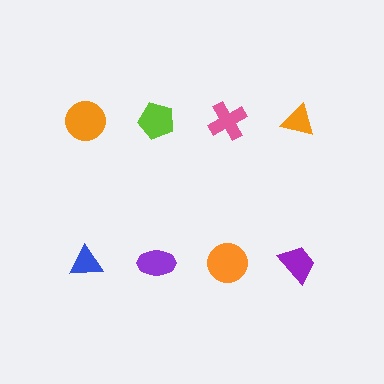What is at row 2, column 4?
A purple trapezoid.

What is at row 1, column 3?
A pink cross.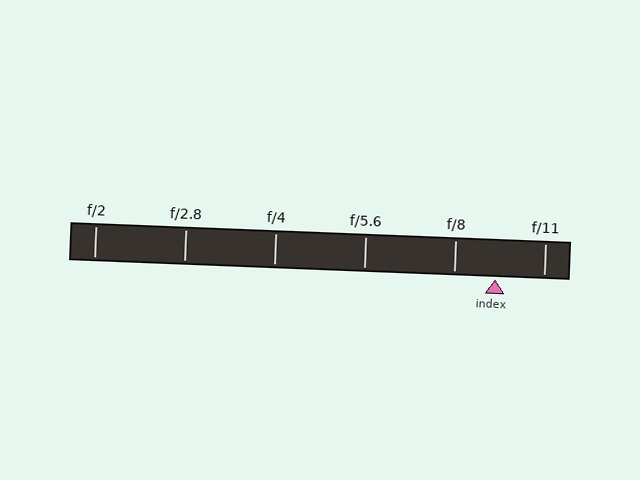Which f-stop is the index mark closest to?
The index mark is closest to f/8.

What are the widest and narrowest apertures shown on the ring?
The widest aperture shown is f/2 and the narrowest is f/11.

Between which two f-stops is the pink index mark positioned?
The index mark is between f/8 and f/11.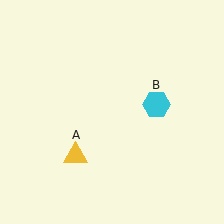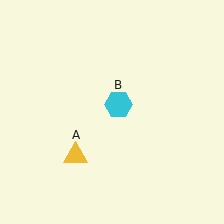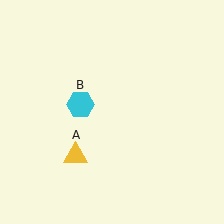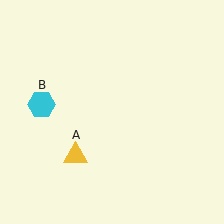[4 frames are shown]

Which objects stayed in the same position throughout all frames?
Yellow triangle (object A) remained stationary.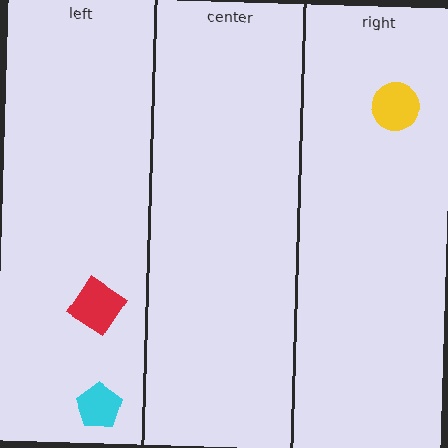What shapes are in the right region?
The yellow circle.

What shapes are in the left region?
The red diamond, the cyan pentagon.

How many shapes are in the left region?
2.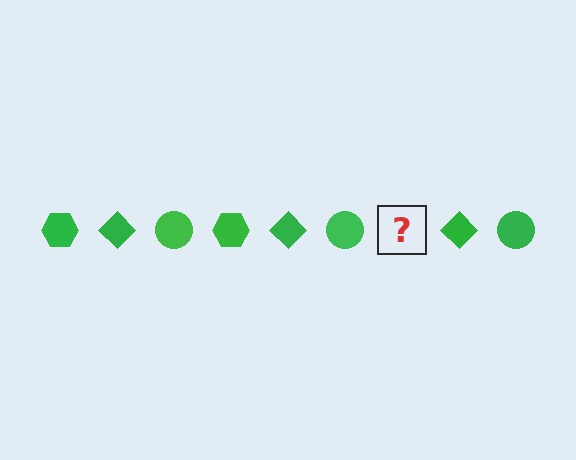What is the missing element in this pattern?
The missing element is a green hexagon.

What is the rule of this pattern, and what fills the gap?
The rule is that the pattern cycles through hexagon, diamond, circle shapes in green. The gap should be filled with a green hexagon.